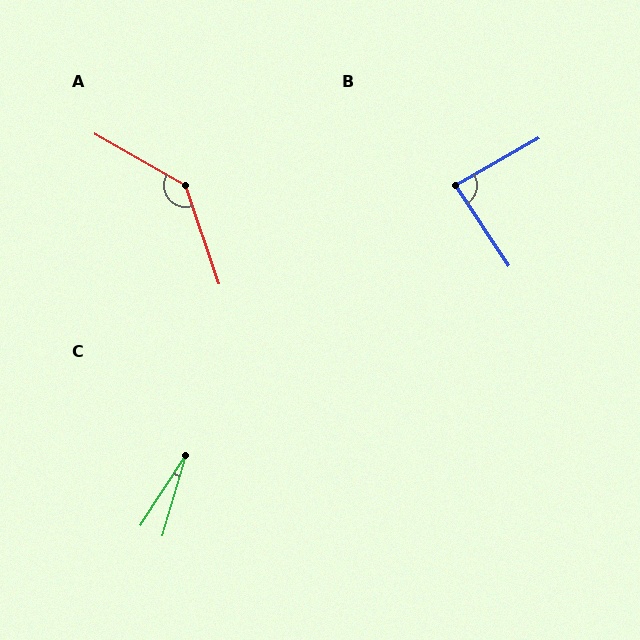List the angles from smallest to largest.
C (16°), B (86°), A (138°).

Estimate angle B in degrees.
Approximately 86 degrees.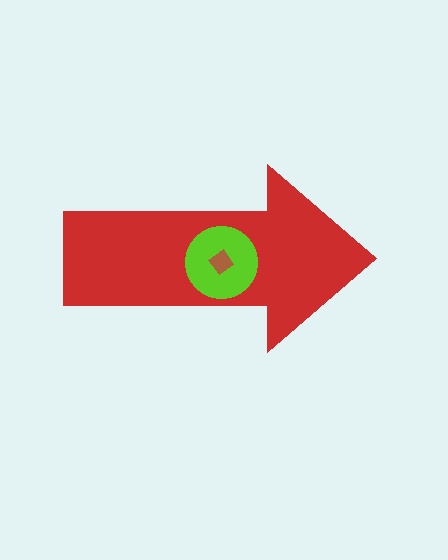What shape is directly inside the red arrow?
The lime circle.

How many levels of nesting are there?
3.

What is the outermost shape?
The red arrow.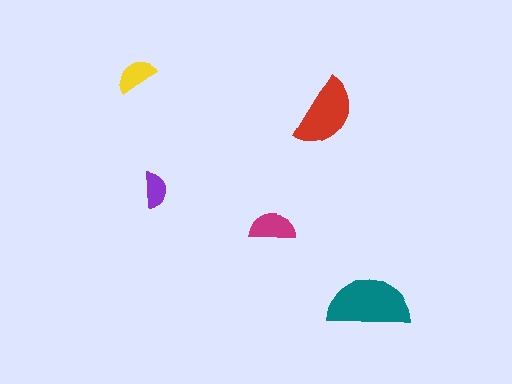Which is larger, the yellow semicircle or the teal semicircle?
The teal one.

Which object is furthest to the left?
The yellow semicircle is leftmost.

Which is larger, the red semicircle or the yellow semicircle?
The red one.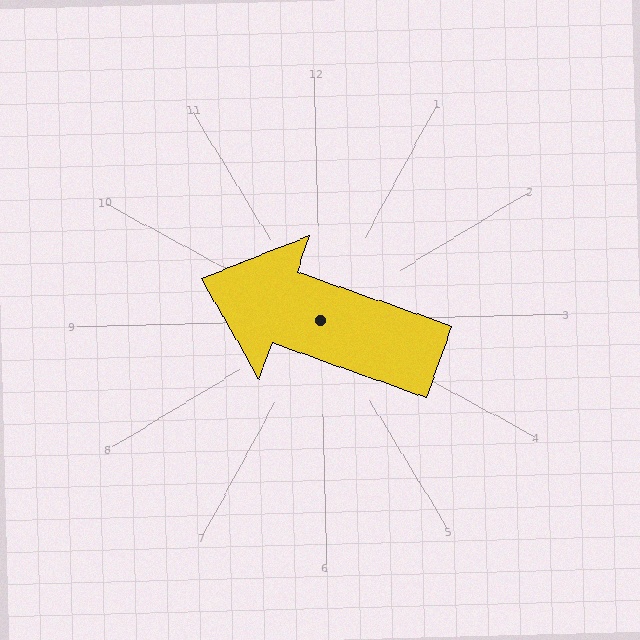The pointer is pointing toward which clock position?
Roughly 10 o'clock.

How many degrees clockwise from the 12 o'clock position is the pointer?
Approximately 291 degrees.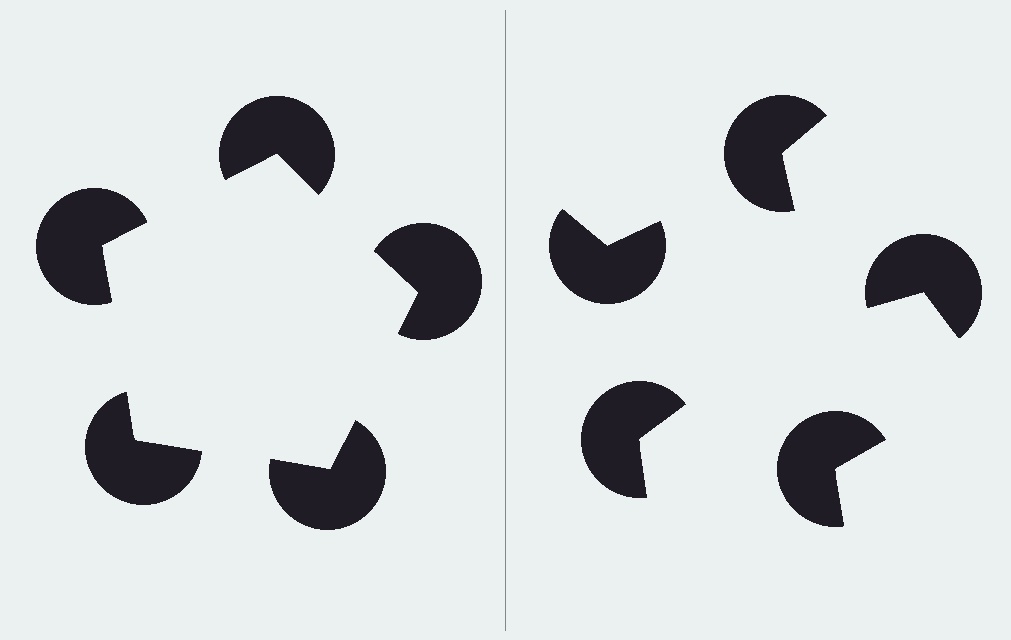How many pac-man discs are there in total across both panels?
10 — 5 on each side.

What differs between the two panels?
The pac-man discs are positioned identically on both sides; only the wedge orientations differ. On the left they align to a pentagon; on the right they are misaligned.